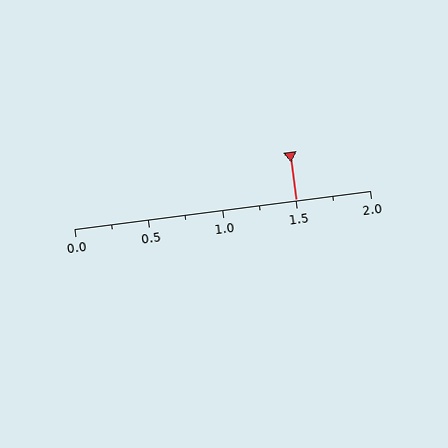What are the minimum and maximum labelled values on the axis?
The axis runs from 0.0 to 2.0.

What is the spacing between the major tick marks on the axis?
The major ticks are spaced 0.5 apart.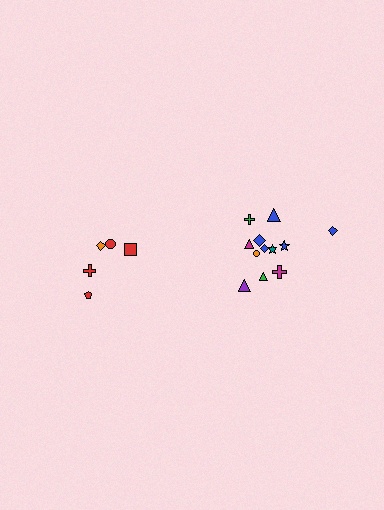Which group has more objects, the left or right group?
The right group.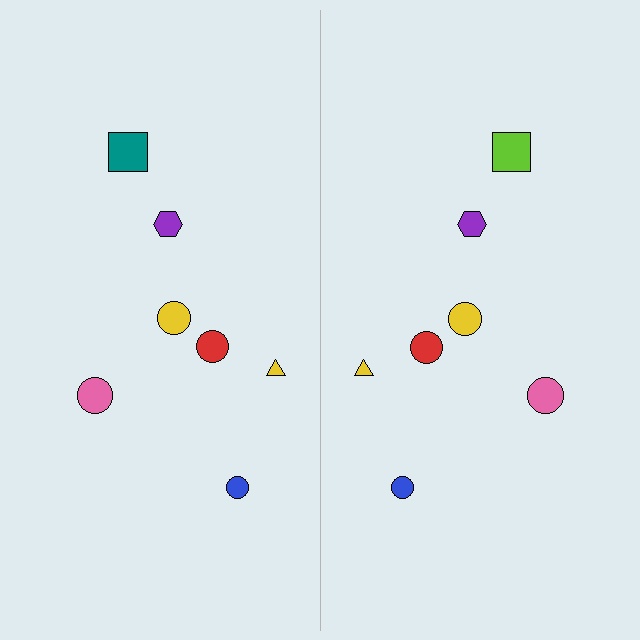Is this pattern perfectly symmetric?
No, the pattern is not perfectly symmetric. The lime square on the right side breaks the symmetry — its mirror counterpart is teal.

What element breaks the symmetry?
The lime square on the right side breaks the symmetry — its mirror counterpart is teal.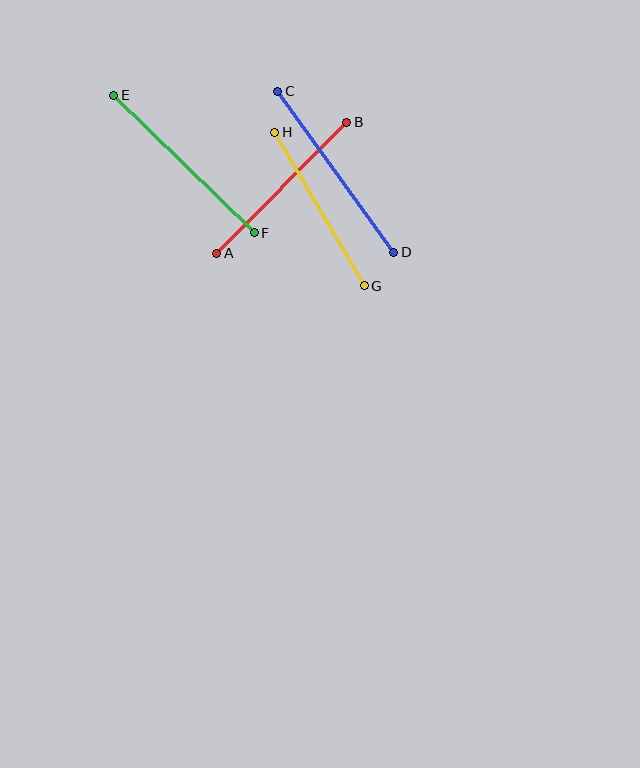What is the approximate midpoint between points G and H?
The midpoint is at approximately (319, 209) pixels.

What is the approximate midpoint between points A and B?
The midpoint is at approximately (282, 188) pixels.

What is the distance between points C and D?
The distance is approximately 199 pixels.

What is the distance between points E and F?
The distance is approximately 197 pixels.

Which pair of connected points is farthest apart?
Points C and D are farthest apart.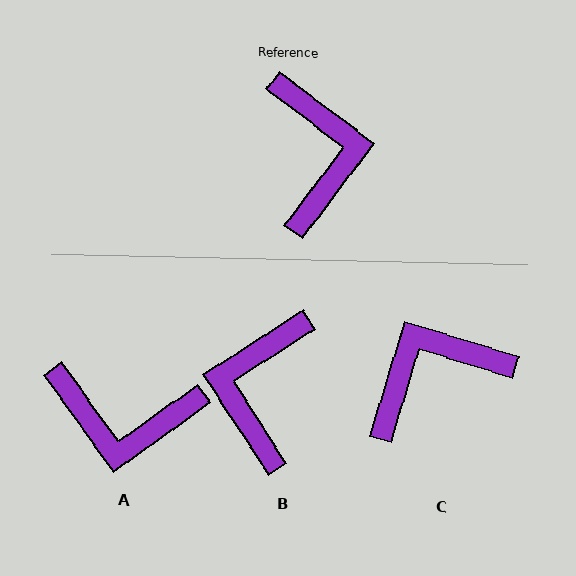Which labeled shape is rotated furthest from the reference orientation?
B, about 160 degrees away.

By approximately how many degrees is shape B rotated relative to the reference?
Approximately 160 degrees counter-clockwise.